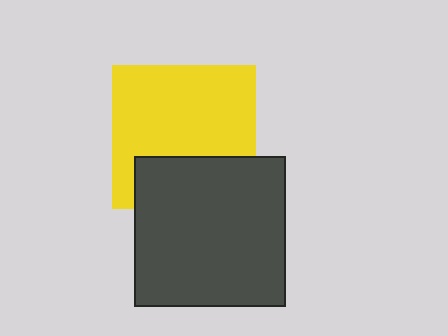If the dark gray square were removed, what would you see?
You would see the complete yellow square.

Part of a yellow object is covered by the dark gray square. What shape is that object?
It is a square.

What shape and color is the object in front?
The object in front is a dark gray square.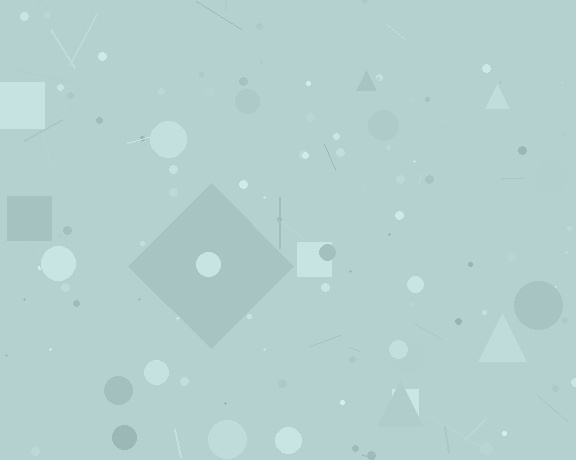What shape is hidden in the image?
A diamond is hidden in the image.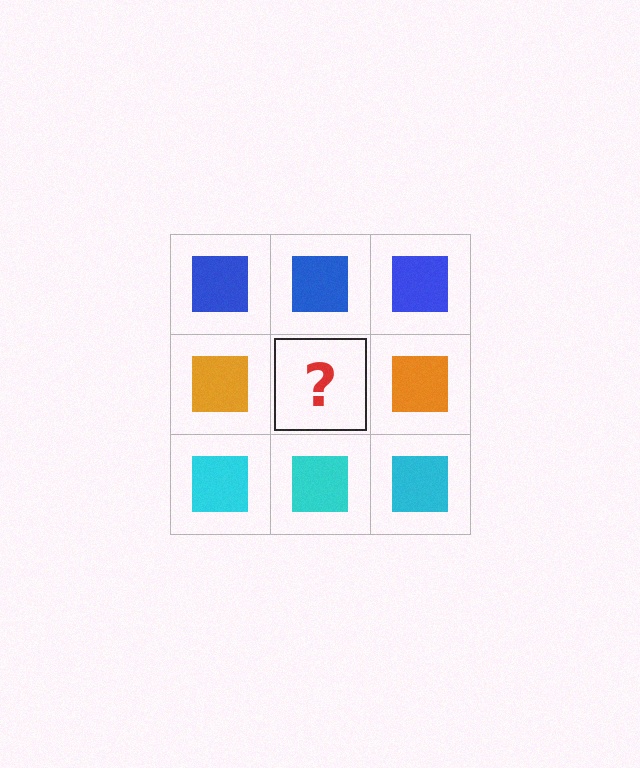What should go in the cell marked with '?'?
The missing cell should contain an orange square.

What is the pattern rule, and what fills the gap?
The rule is that each row has a consistent color. The gap should be filled with an orange square.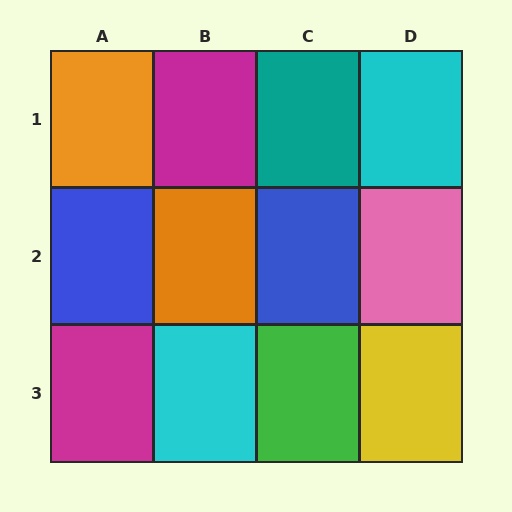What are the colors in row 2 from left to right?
Blue, orange, blue, pink.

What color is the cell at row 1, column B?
Magenta.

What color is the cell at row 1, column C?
Teal.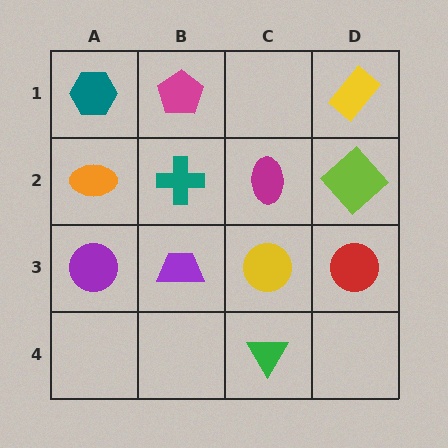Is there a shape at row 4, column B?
No, that cell is empty.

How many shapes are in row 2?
4 shapes.